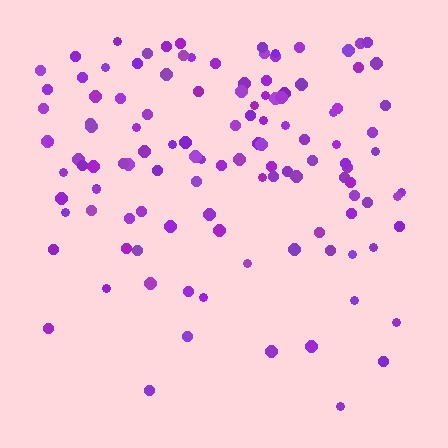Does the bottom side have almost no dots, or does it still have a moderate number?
Still a moderate number, just noticeably fewer than the top.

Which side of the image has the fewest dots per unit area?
The bottom.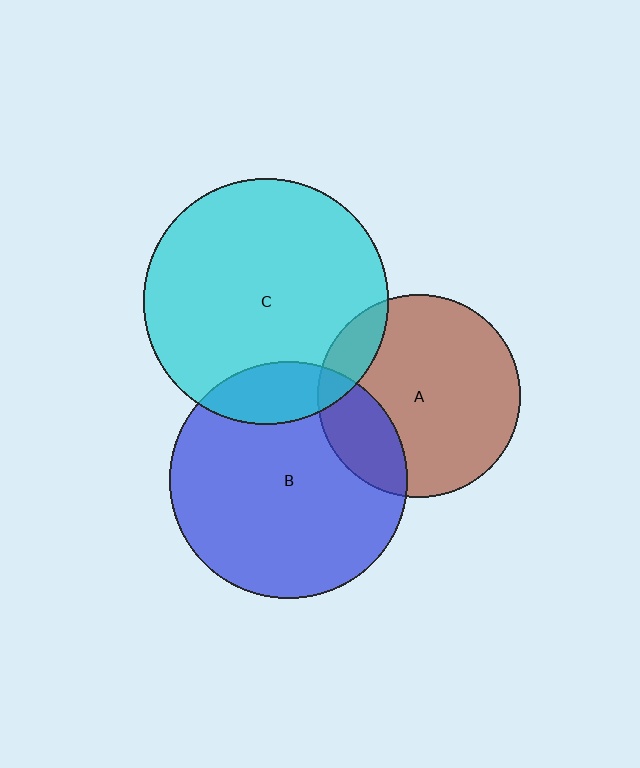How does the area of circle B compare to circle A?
Approximately 1.4 times.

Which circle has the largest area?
Circle C (cyan).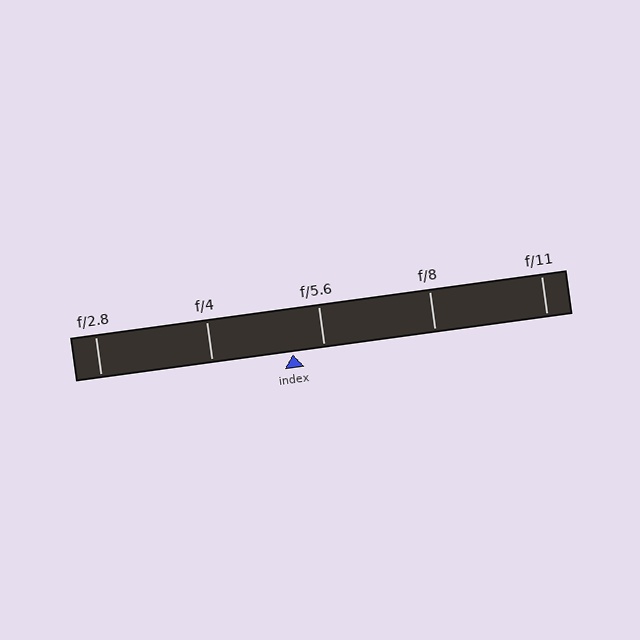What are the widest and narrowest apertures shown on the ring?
The widest aperture shown is f/2.8 and the narrowest is f/11.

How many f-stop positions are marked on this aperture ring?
There are 5 f-stop positions marked.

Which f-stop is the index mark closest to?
The index mark is closest to f/5.6.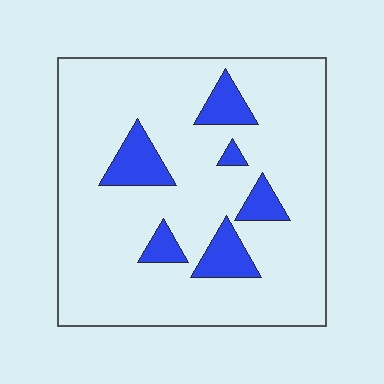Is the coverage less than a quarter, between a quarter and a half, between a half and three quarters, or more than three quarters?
Less than a quarter.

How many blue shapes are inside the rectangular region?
6.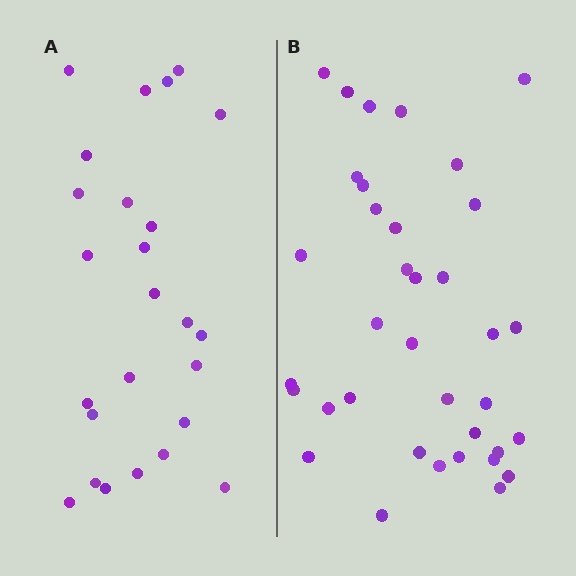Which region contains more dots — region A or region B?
Region B (the right region) has more dots.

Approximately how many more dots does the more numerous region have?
Region B has roughly 12 or so more dots than region A.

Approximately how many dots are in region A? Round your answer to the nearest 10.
About 20 dots. (The exact count is 25, which rounds to 20.)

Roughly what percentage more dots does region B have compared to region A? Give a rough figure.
About 45% more.